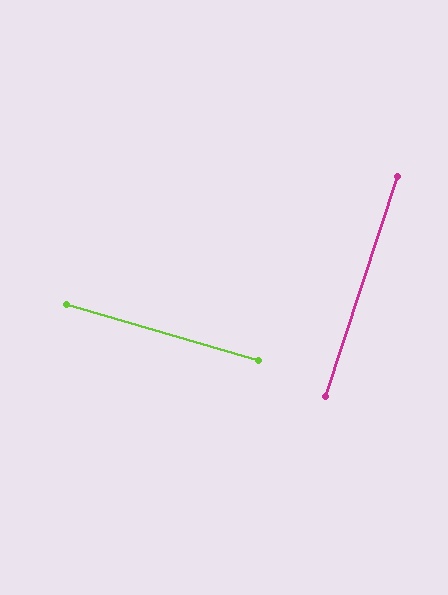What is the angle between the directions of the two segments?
Approximately 88 degrees.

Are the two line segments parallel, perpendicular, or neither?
Perpendicular — they meet at approximately 88°.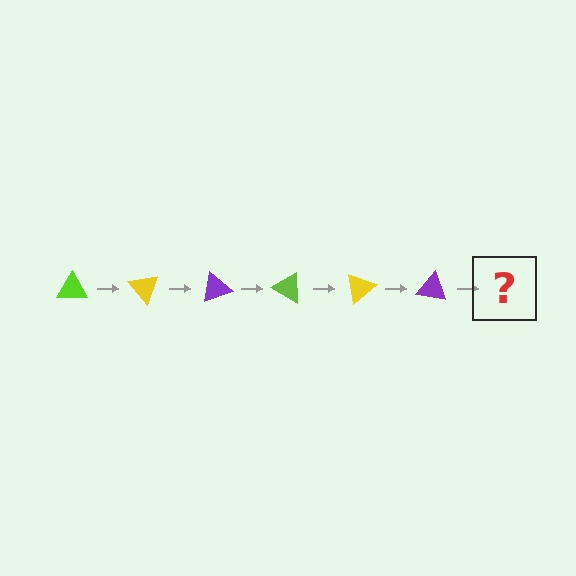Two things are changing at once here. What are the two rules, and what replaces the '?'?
The two rules are that it rotates 50 degrees each step and the color cycles through lime, yellow, and purple. The '?' should be a lime triangle, rotated 300 degrees from the start.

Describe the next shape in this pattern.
It should be a lime triangle, rotated 300 degrees from the start.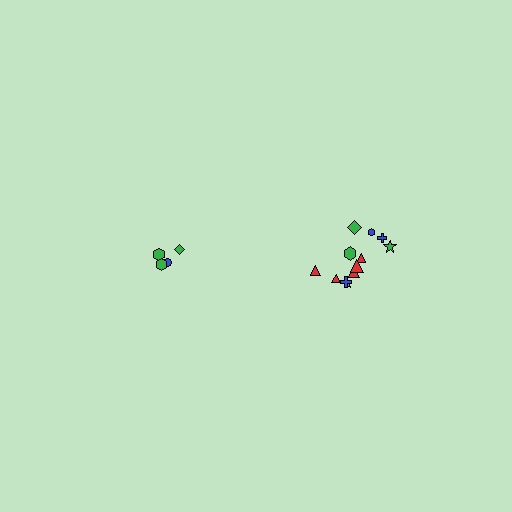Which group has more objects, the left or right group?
The right group.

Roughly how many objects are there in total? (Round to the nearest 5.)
Roughly 15 objects in total.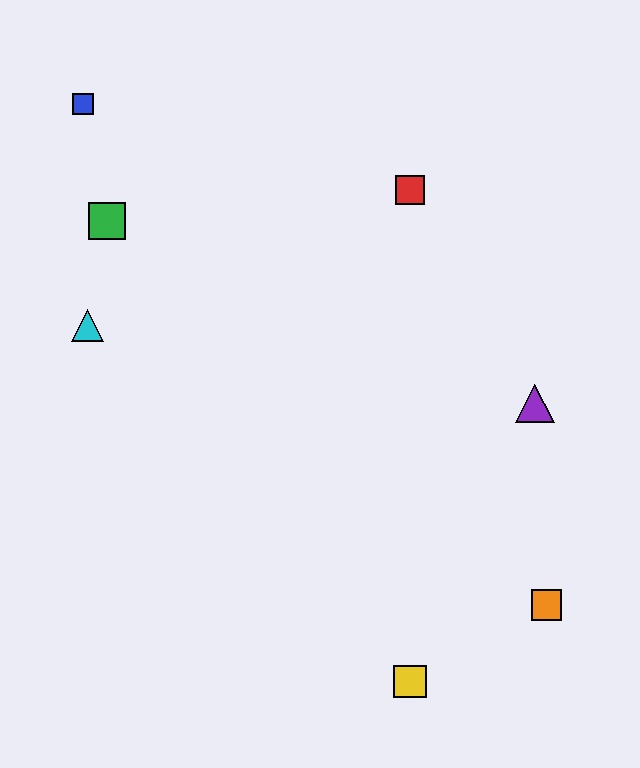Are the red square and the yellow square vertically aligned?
Yes, both are at x≈410.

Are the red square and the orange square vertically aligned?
No, the red square is at x≈410 and the orange square is at x≈547.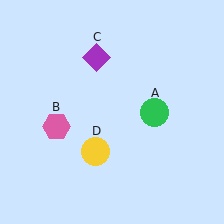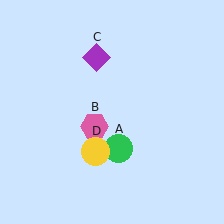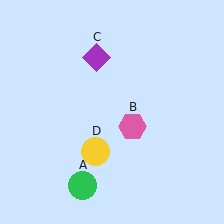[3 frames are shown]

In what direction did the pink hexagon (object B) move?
The pink hexagon (object B) moved right.